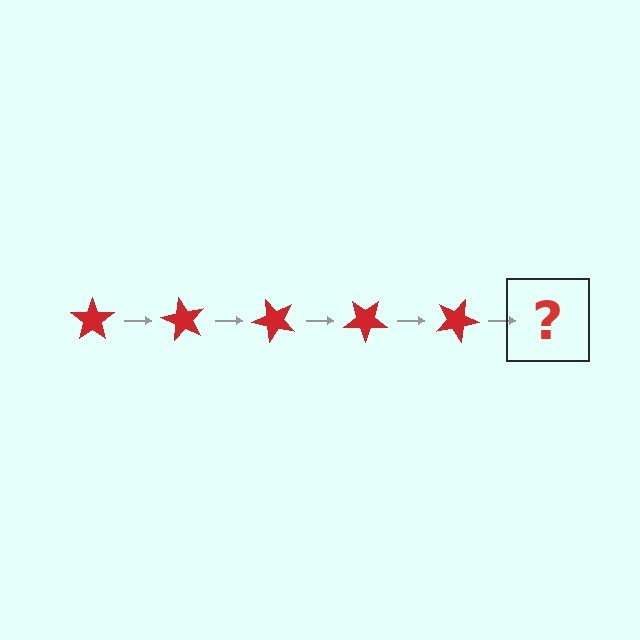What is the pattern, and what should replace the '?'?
The pattern is that the star rotates 60 degrees each step. The '?' should be a red star rotated 300 degrees.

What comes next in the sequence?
The next element should be a red star rotated 300 degrees.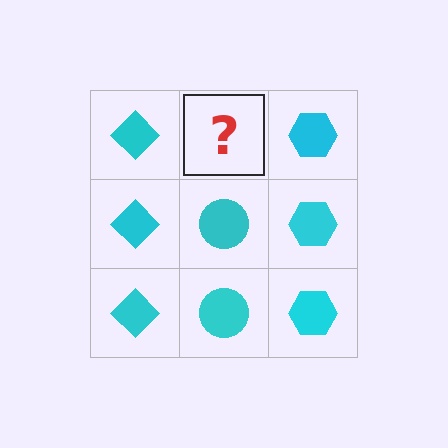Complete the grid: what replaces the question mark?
The question mark should be replaced with a cyan circle.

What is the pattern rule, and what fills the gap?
The rule is that each column has a consistent shape. The gap should be filled with a cyan circle.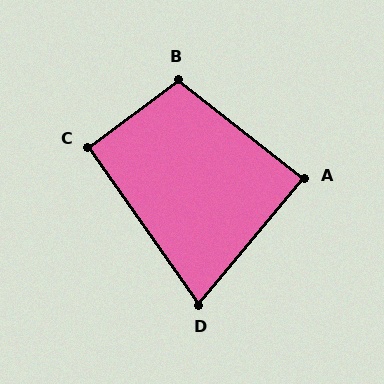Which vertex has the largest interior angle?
B, at approximately 105 degrees.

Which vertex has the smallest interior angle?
D, at approximately 75 degrees.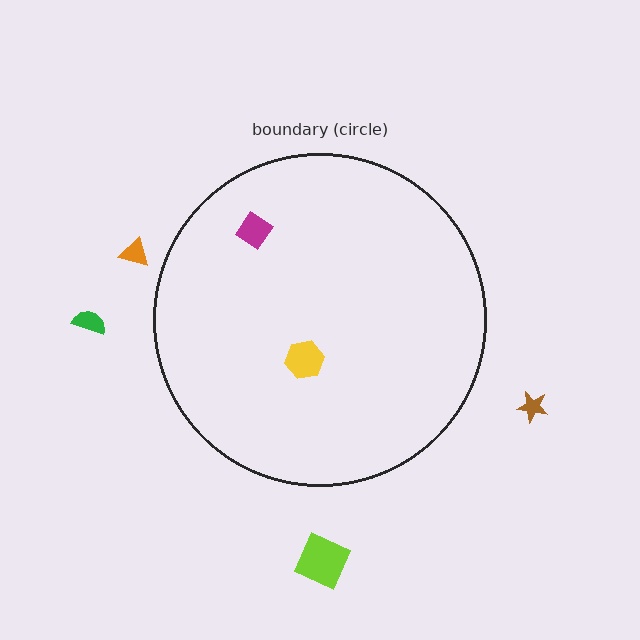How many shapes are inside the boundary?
2 inside, 4 outside.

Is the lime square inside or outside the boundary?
Outside.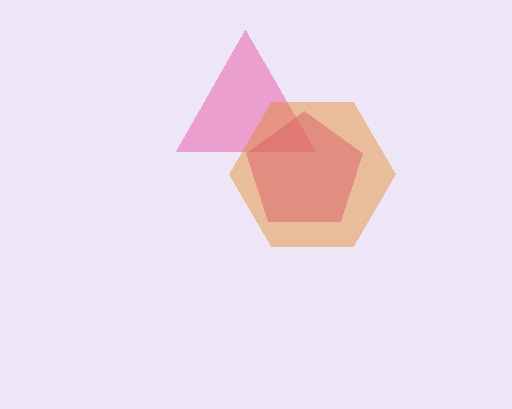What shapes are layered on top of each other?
The layered shapes are: a pink triangle, a magenta pentagon, an orange hexagon.